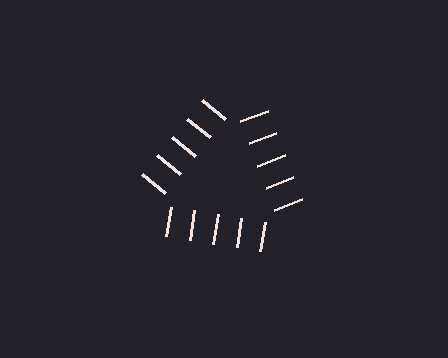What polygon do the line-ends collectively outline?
An illusory triangle — the line segments terminate on its edges but no continuous stroke is drawn.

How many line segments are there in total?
15 — 5 along each of the 3 edges.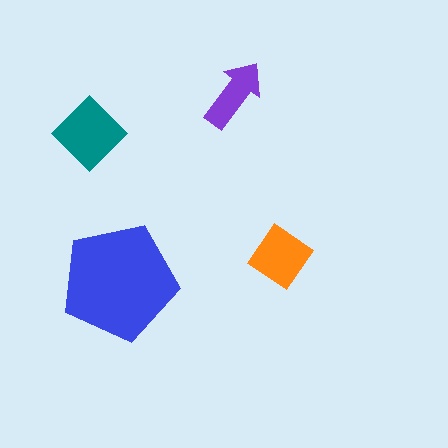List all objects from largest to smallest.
The blue pentagon, the teal diamond, the orange diamond, the purple arrow.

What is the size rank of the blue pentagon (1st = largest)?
1st.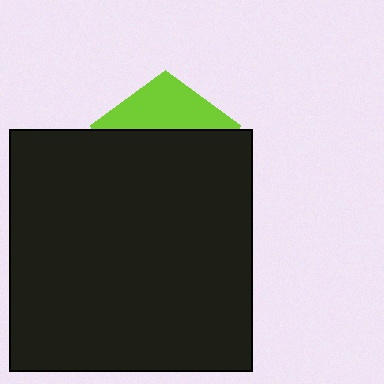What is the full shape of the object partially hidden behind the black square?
The partially hidden object is a lime pentagon.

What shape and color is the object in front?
The object in front is a black square.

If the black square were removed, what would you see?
You would see the complete lime pentagon.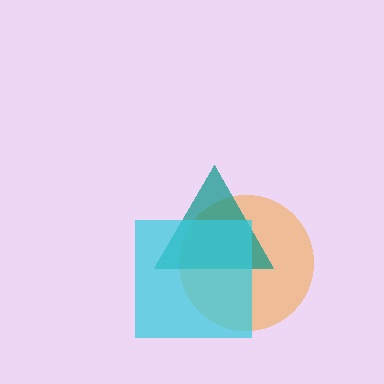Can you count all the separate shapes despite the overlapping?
Yes, there are 3 separate shapes.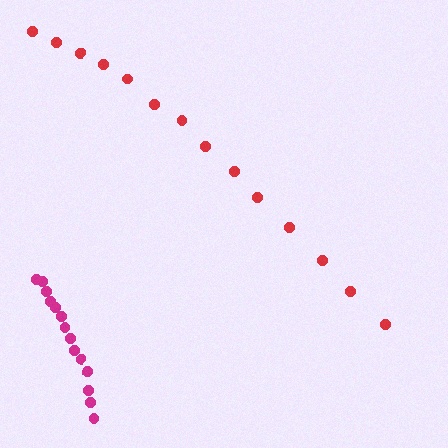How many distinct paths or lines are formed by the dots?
There are 2 distinct paths.